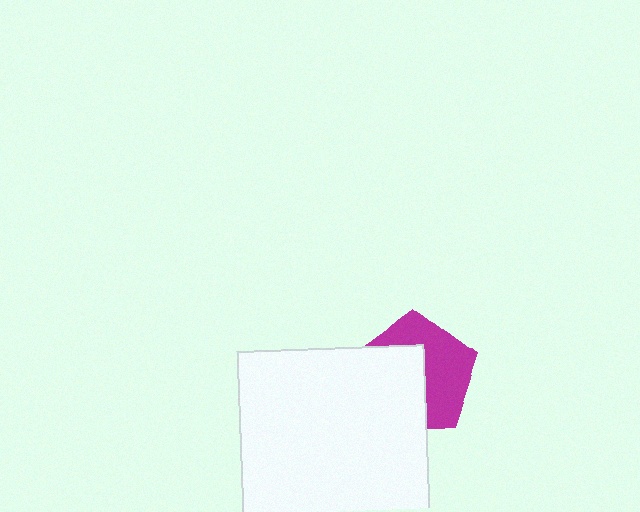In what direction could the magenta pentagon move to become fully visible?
The magenta pentagon could move toward the upper-right. That would shift it out from behind the white rectangle entirely.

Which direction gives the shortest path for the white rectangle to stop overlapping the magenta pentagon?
Moving toward the lower-left gives the shortest separation.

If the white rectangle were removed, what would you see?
You would see the complete magenta pentagon.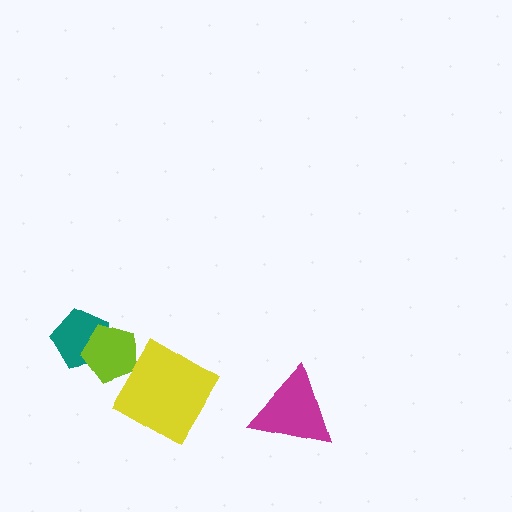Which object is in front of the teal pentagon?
The lime pentagon is in front of the teal pentagon.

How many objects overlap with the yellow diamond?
0 objects overlap with the yellow diamond.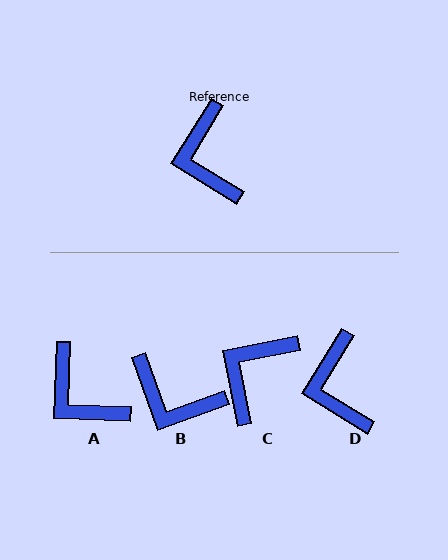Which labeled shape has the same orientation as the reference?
D.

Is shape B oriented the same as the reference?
No, it is off by about 51 degrees.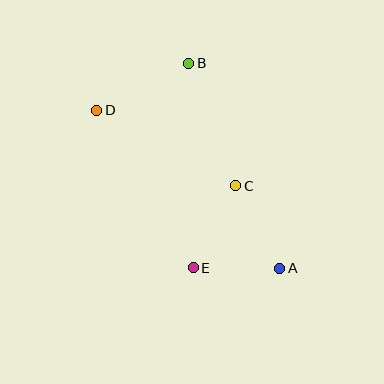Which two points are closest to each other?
Points A and E are closest to each other.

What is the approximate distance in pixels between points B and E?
The distance between B and E is approximately 205 pixels.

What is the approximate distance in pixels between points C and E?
The distance between C and E is approximately 92 pixels.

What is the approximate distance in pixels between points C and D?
The distance between C and D is approximately 158 pixels.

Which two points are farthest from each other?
Points A and D are farthest from each other.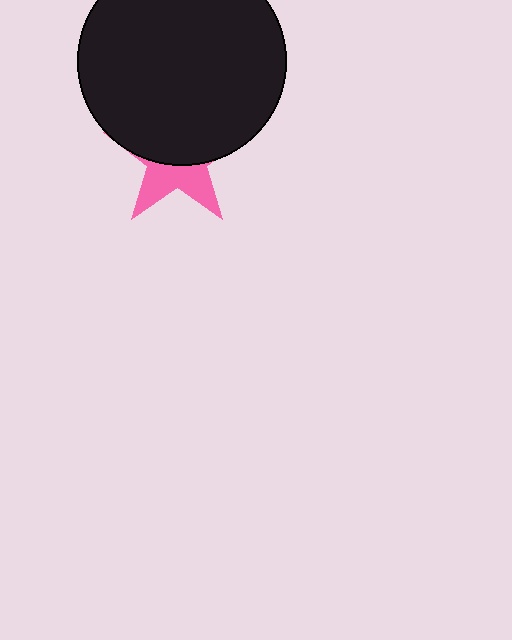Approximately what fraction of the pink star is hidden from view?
Roughly 62% of the pink star is hidden behind the black circle.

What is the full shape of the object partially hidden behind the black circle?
The partially hidden object is a pink star.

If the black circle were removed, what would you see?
You would see the complete pink star.